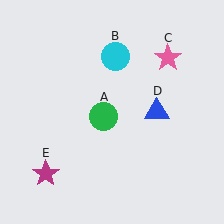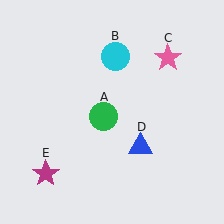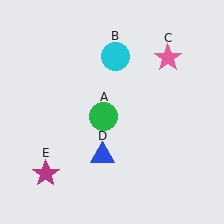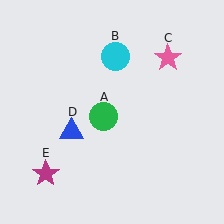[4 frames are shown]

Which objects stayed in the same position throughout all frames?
Green circle (object A) and cyan circle (object B) and pink star (object C) and magenta star (object E) remained stationary.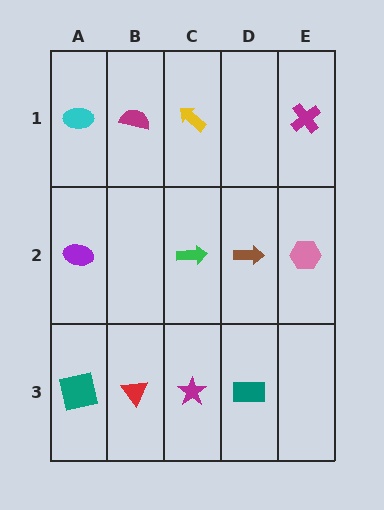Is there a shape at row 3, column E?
No, that cell is empty.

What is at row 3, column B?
A red triangle.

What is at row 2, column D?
A brown arrow.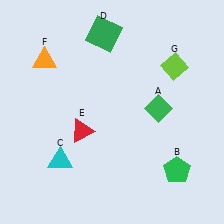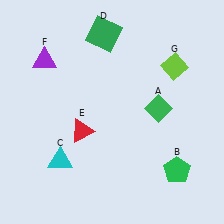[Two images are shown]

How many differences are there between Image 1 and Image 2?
There is 1 difference between the two images.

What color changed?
The triangle (F) changed from orange in Image 1 to purple in Image 2.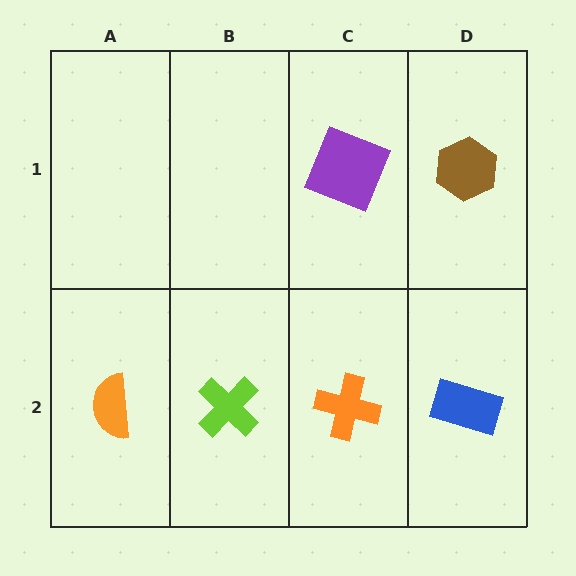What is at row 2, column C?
An orange cross.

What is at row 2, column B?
A lime cross.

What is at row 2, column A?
An orange semicircle.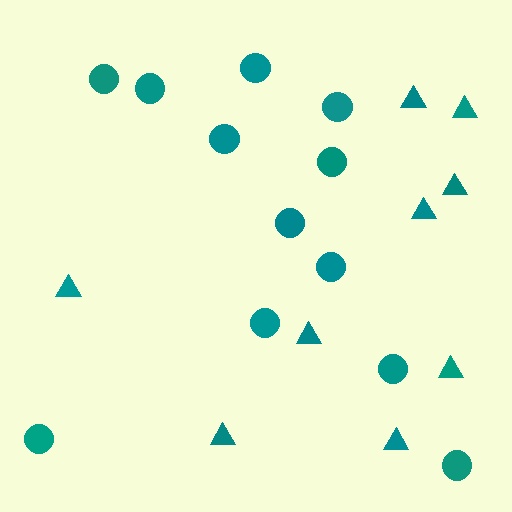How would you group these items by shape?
There are 2 groups: one group of circles (12) and one group of triangles (9).